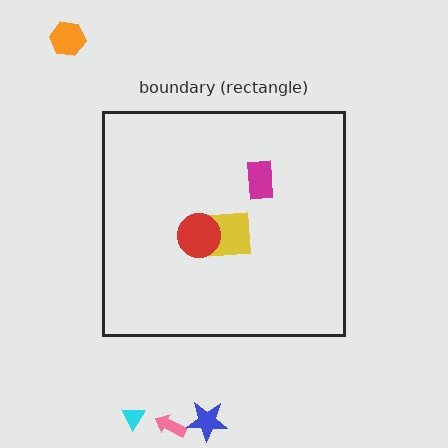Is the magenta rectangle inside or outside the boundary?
Inside.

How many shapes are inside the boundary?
3 inside, 4 outside.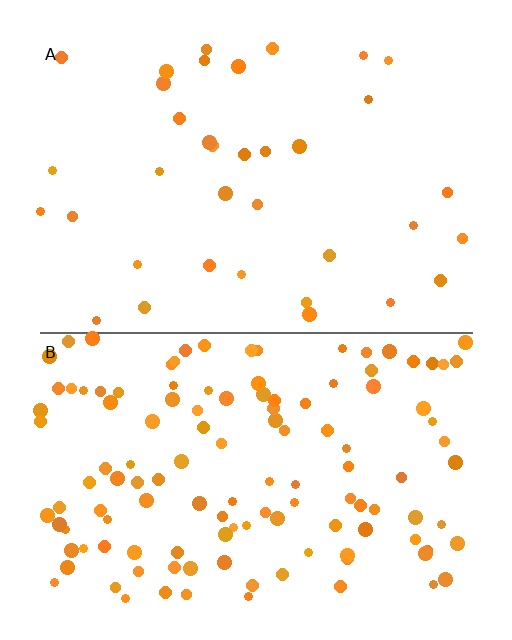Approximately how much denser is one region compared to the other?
Approximately 3.5× — region B over region A.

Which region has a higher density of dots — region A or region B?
B (the bottom).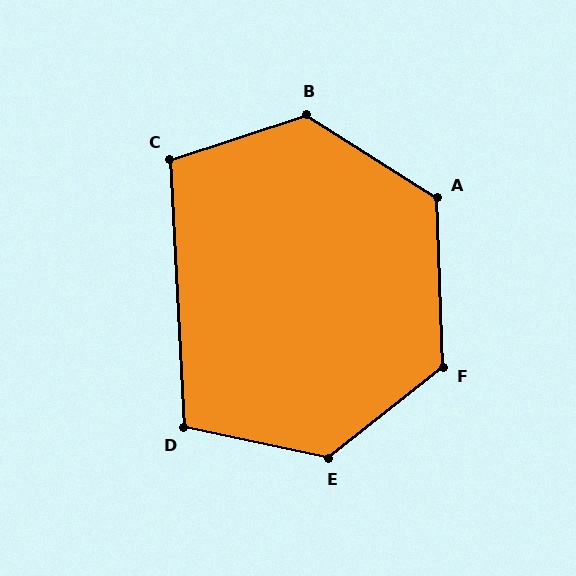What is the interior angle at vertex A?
Approximately 125 degrees (obtuse).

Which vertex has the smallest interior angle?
D, at approximately 105 degrees.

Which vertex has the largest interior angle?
E, at approximately 130 degrees.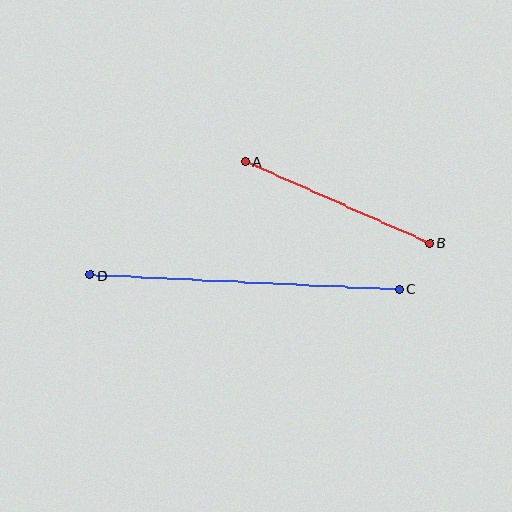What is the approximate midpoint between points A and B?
The midpoint is at approximately (337, 202) pixels.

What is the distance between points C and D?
The distance is approximately 310 pixels.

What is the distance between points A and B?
The distance is approximately 202 pixels.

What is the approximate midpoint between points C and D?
The midpoint is at approximately (245, 282) pixels.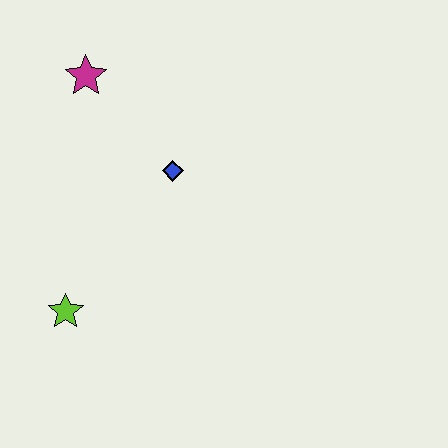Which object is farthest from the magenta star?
The lime star is farthest from the magenta star.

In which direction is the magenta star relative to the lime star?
The magenta star is above the lime star.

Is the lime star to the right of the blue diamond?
No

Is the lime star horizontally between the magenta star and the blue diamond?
No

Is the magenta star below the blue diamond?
No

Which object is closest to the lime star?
The blue diamond is closest to the lime star.